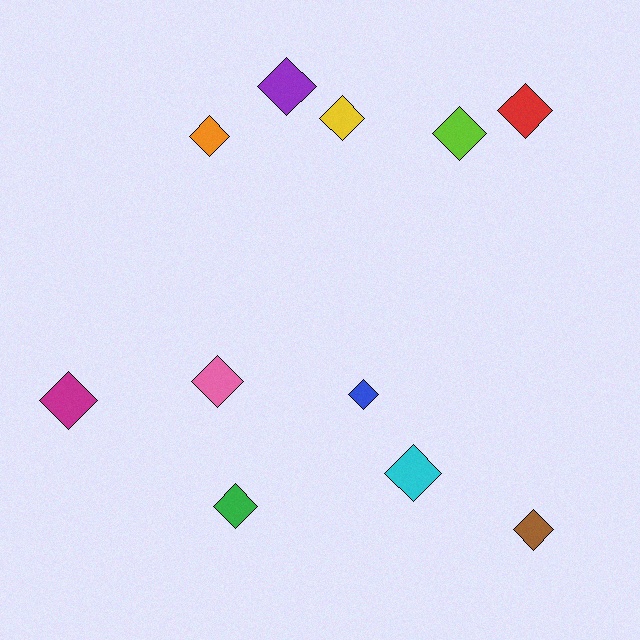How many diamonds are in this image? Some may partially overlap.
There are 11 diamonds.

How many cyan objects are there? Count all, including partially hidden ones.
There is 1 cyan object.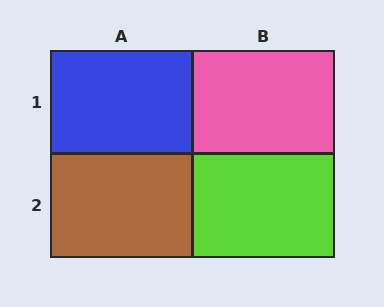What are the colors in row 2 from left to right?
Brown, lime.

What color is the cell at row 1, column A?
Blue.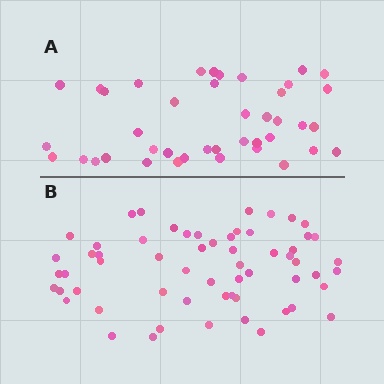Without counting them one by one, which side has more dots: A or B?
Region B (the bottom region) has more dots.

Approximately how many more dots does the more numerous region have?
Region B has approximately 20 more dots than region A.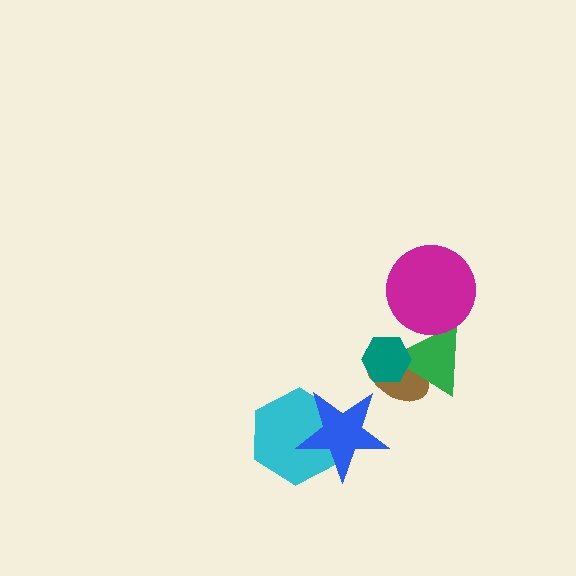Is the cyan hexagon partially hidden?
Yes, it is partially covered by another shape.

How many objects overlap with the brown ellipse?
2 objects overlap with the brown ellipse.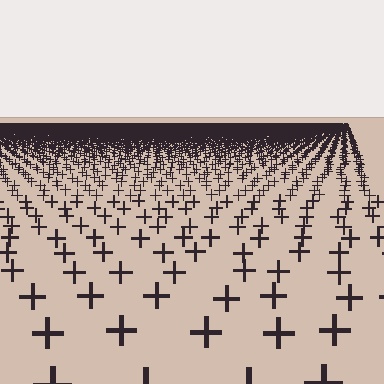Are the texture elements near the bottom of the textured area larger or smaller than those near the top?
Larger. Near the bottom, elements are closer to the viewer and appear at a bigger on-screen size.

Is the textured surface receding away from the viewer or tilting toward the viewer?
The surface is receding away from the viewer. Texture elements get smaller and denser toward the top.